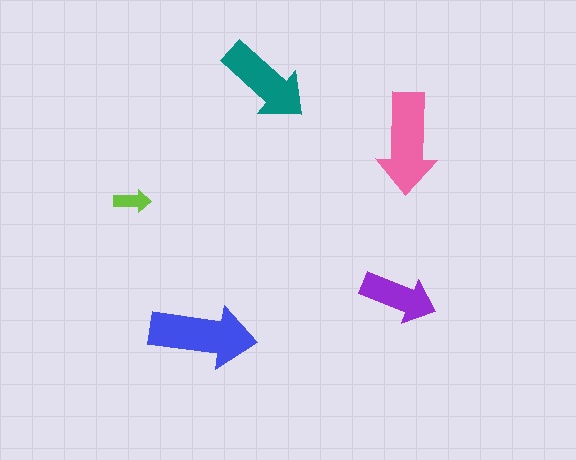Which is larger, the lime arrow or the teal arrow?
The teal one.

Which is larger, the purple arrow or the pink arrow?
The pink one.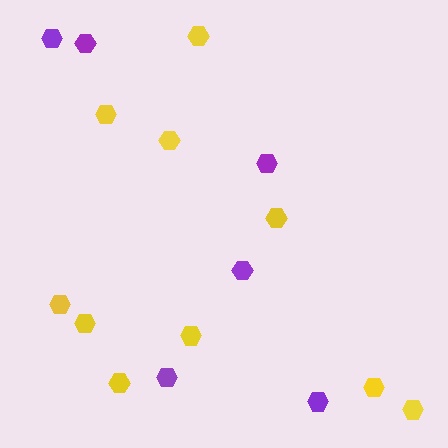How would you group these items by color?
There are 2 groups: one group of purple hexagons (6) and one group of yellow hexagons (10).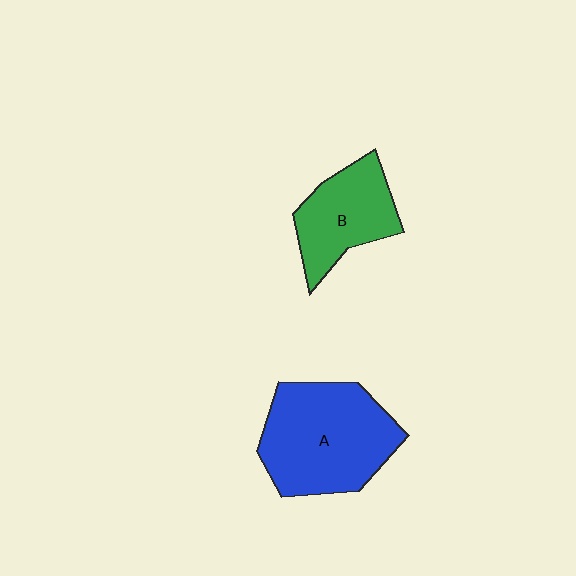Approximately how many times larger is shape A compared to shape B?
Approximately 1.6 times.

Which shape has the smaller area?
Shape B (green).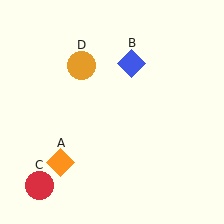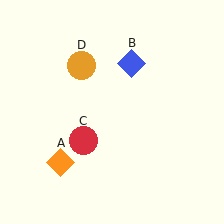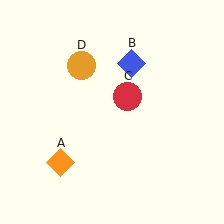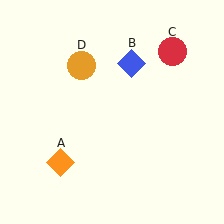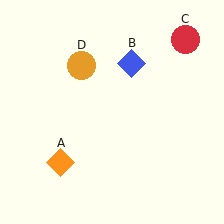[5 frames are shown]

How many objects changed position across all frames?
1 object changed position: red circle (object C).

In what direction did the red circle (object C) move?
The red circle (object C) moved up and to the right.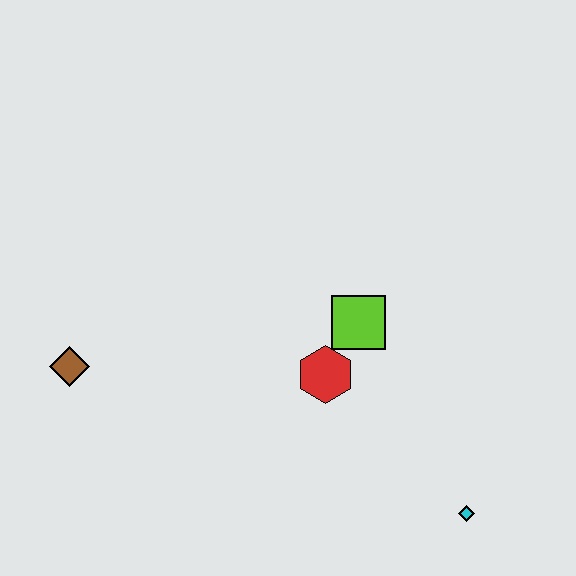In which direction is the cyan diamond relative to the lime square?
The cyan diamond is below the lime square.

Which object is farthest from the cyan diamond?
The brown diamond is farthest from the cyan diamond.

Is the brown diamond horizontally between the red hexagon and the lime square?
No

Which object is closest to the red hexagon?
The lime square is closest to the red hexagon.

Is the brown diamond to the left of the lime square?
Yes